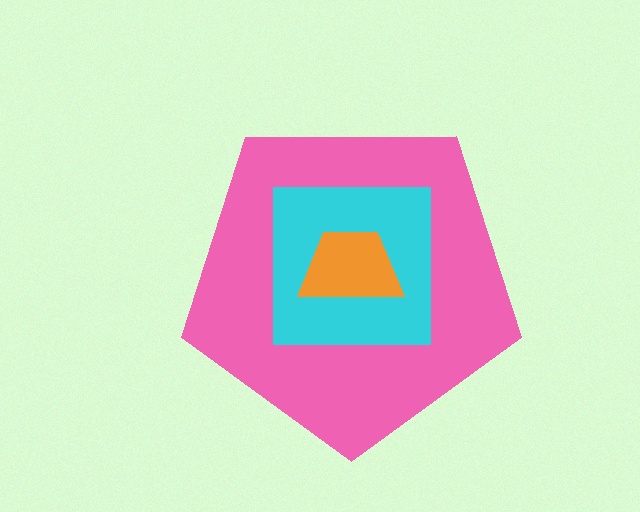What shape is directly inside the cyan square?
The orange trapezoid.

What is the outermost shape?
The pink pentagon.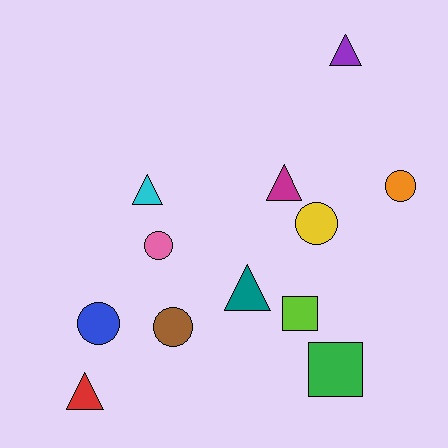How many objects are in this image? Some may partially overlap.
There are 12 objects.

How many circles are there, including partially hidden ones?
There are 5 circles.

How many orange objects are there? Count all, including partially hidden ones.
There is 1 orange object.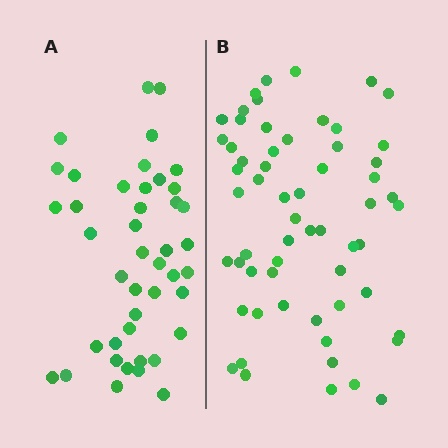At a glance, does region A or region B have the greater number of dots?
Region B (the right region) has more dots.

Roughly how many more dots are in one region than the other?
Region B has approximately 15 more dots than region A.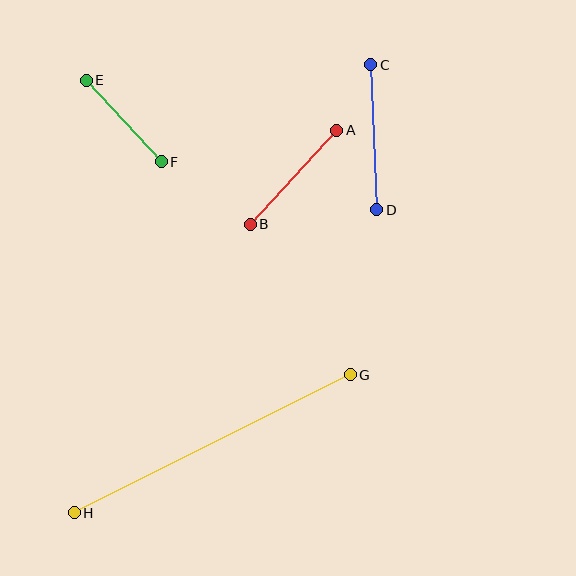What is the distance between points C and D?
The distance is approximately 145 pixels.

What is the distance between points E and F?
The distance is approximately 111 pixels.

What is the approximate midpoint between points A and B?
The midpoint is at approximately (293, 177) pixels.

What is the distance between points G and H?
The distance is approximately 308 pixels.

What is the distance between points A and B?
The distance is approximately 128 pixels.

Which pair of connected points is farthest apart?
Points G and H are farthest apart.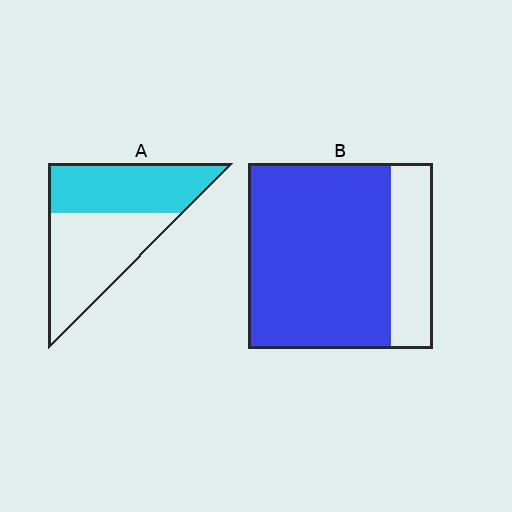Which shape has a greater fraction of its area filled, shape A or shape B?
Shape B.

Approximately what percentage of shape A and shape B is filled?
A is approximately 45% and B is approximately 75%.